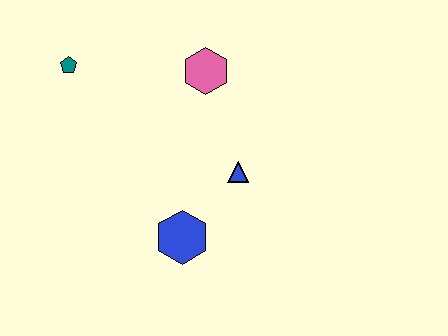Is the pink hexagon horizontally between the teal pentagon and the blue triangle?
Yes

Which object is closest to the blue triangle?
The blue hexagon is closest to the blue triangle.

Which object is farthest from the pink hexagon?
The blue hexagon is farthest from the pink hexagon.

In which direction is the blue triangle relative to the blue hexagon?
The blue triangle is above the blue hexagon.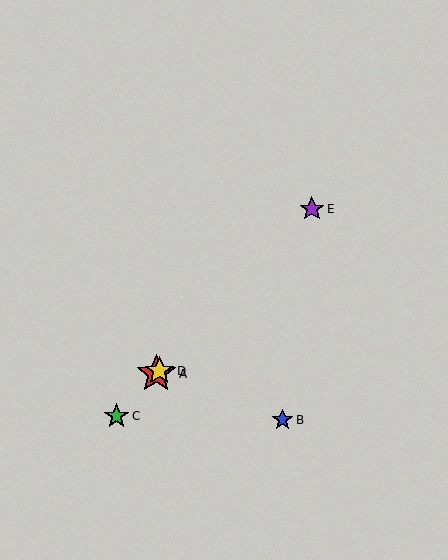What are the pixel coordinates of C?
Object C is at (117, 416).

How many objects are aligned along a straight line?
4 objects (A, C, D, E) are aligned along a straight line.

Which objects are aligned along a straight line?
Objects A, C, D, E are aligned along a straight line.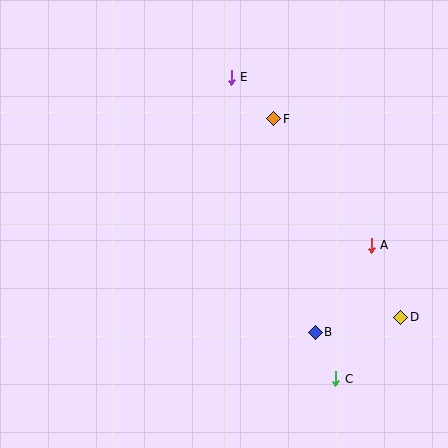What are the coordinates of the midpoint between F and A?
The midpoint between F and A is at (322, 182).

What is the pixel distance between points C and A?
The distance between C and A is 138 pixels.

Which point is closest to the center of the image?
Point F at (274, 119) is closest to the center.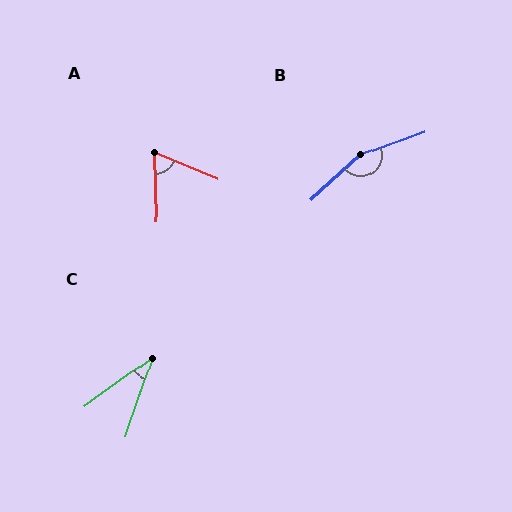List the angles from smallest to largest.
C (36°), A (65°), B (157°).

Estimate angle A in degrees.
Approximately 65 degrees.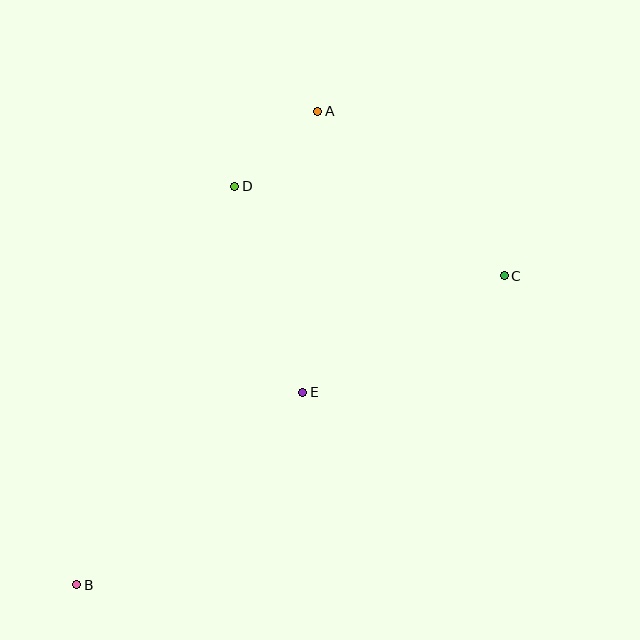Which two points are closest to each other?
Points A and D are closest to each other.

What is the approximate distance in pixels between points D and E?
The distance between D and E is approximately 217 pixels.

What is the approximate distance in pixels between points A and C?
The distance between A and C is approximately 249 pixels.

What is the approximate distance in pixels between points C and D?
The distance between C and D is approximately 284 pixels.